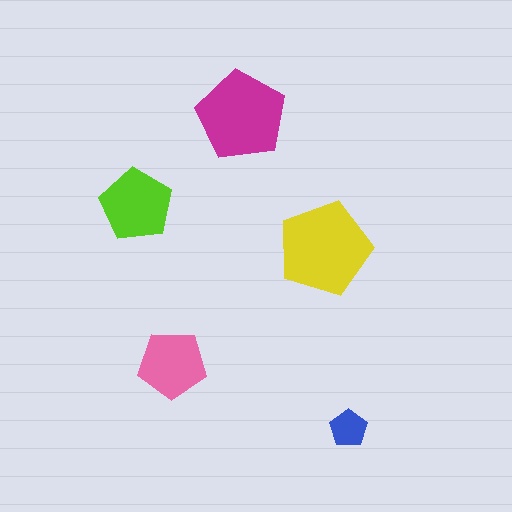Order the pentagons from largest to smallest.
the yellow one, the magenta one, the lime one, the pink one, the blue one.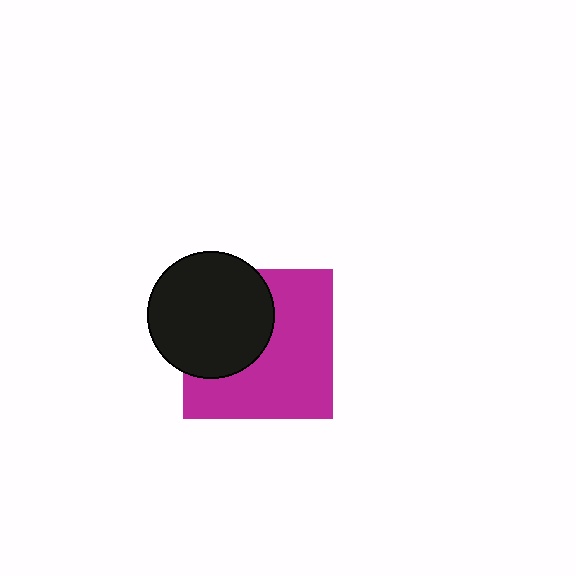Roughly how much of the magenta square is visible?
About half of it is visible (roughly 61%).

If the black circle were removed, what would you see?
You would see the complete magenta square.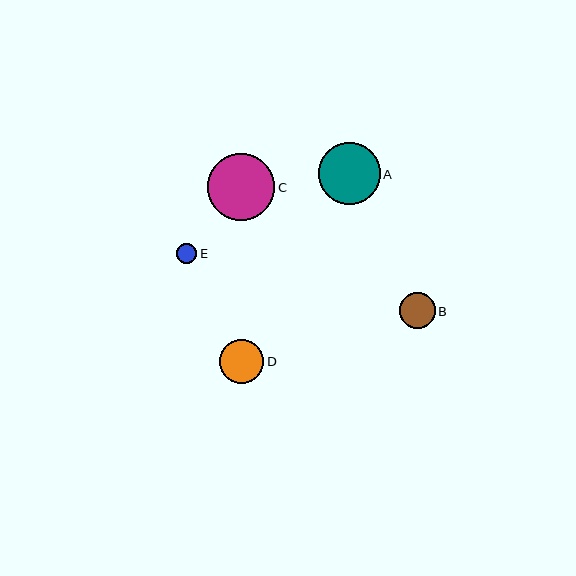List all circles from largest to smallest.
From largest to smallest: C, A, D, B, E.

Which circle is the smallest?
Circle E is the smallest with a size of approximately 20 pixels.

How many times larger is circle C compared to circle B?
Circle C is approximately 1.9 times the size of circle B.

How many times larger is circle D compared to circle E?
Circle D is approximately 2.2 times the size of circle E.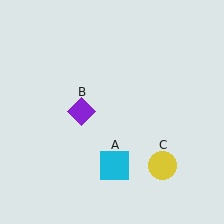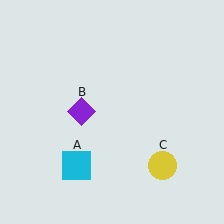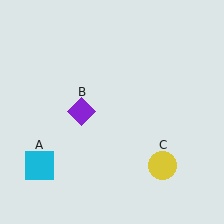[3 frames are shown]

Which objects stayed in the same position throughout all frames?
Purple diamond (object B) and yellow circle (object C) remained stationary.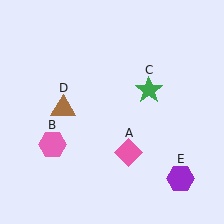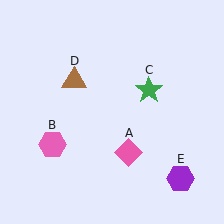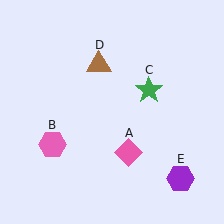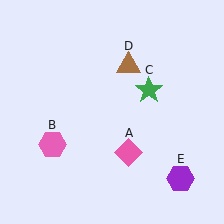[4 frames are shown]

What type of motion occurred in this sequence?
The brown triangle (object D) rotated clockwise around the center of the scene.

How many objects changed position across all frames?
1 object changed position: brown triangle (object D).